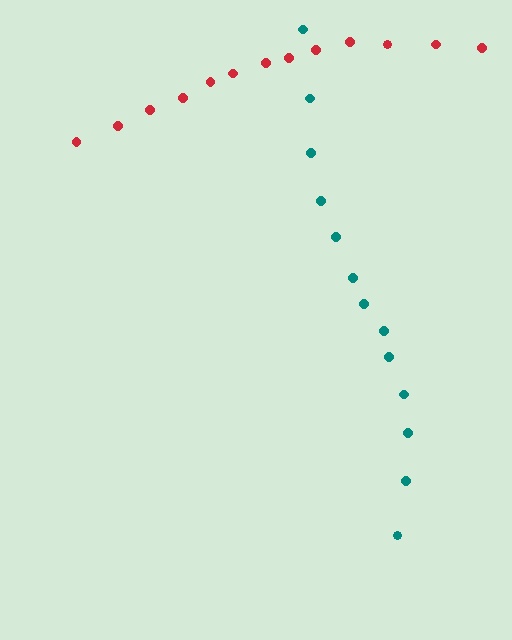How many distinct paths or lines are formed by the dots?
There are 2 distinct paths.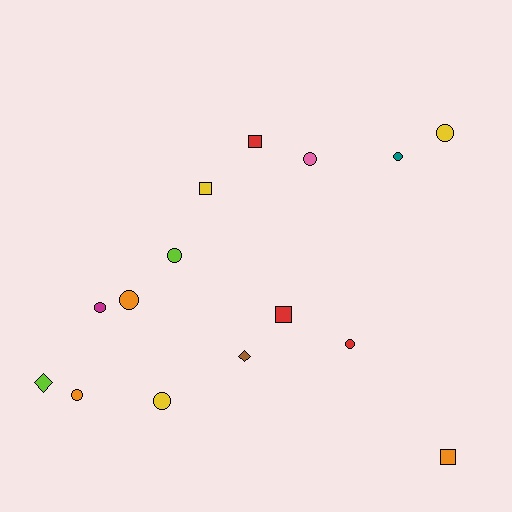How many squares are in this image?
There are 4 squares.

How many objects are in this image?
There are 15 objects.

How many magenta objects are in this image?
There is 1 magenta object.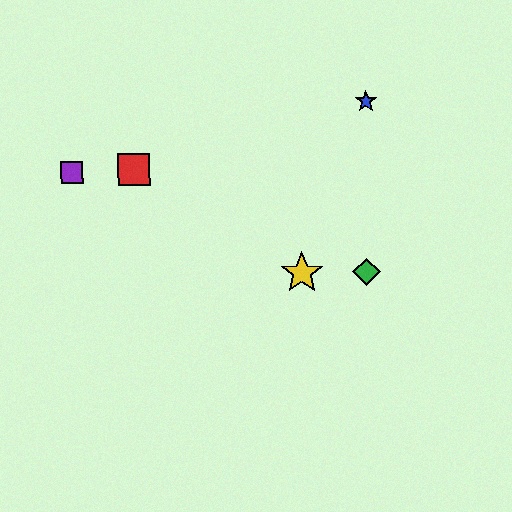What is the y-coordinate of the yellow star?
The yellow star is at y≈273.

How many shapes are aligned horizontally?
2 shapes (the green diamond, the yellow star) are aligned horizontally.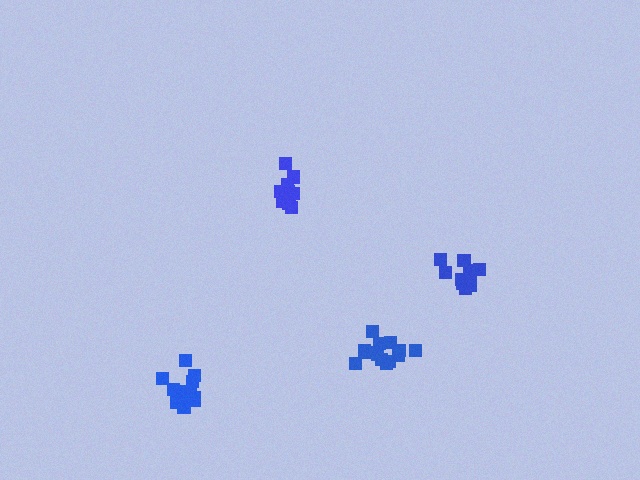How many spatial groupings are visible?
There are 4 spatial groupings.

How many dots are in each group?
Group 1: 13 dots, Group 2: 11 dots, Group 3: 11 dots, Group 4: 13 dots (48 total).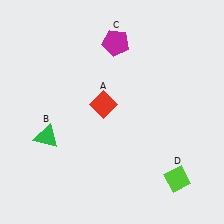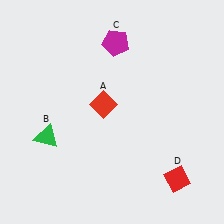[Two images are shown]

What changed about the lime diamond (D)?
In Image 1, D is lime. In Image 2, it changed to red.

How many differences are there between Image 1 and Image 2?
There is 1 difference between the two images.